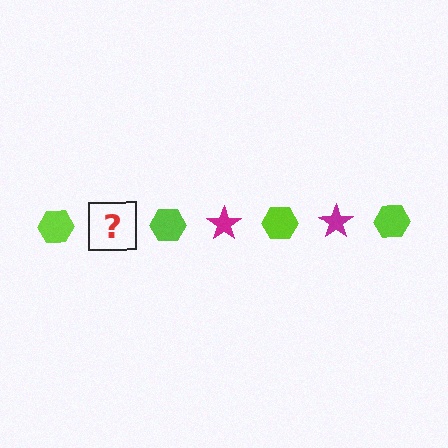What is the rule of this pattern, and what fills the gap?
The rule is that the pattern alternates between lime hexagon and magenta star. The gap should be filled with a magenta star.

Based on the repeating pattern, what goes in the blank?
The blank should be a magenta star.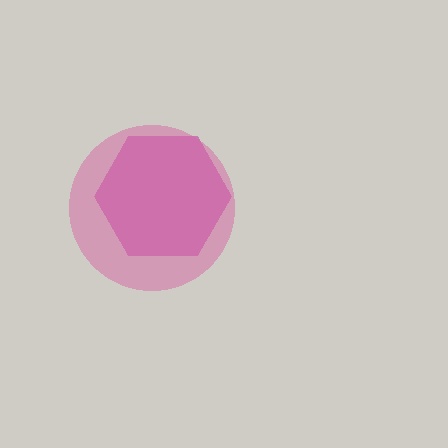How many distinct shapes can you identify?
There are 2 distinct shapes: a magenta hexagon, a pink circle.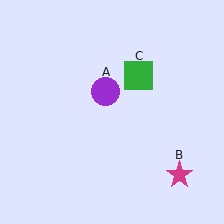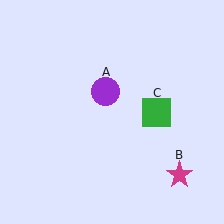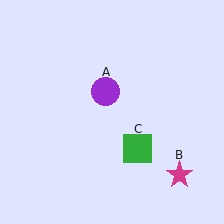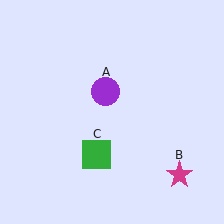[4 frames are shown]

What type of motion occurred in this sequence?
The green square (object C) rotated clockwise around the center of the scene.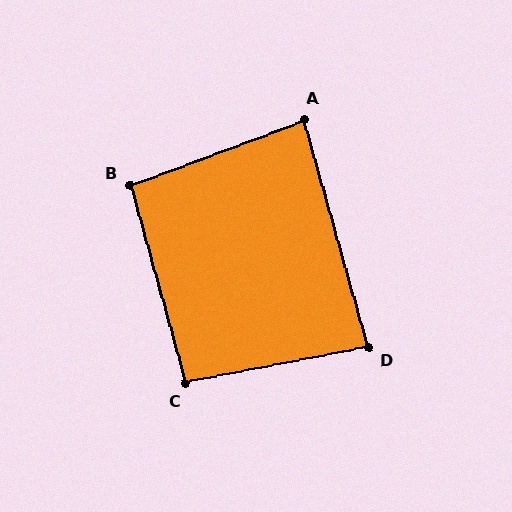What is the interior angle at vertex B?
Approximately 95 degrees (approximately right).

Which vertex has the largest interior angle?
C, at approximately 95 degrees.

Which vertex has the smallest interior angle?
A, at approximately 85 degrees.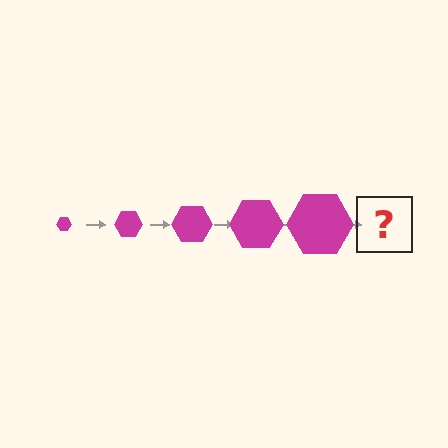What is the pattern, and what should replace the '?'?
The pattern is that the hexagon gets progressively larger each step. The '?' should be a magenta hexagon, larger than the previous one.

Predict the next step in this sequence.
The next step is a magenta hexagon, larger than the previous one.